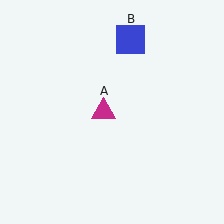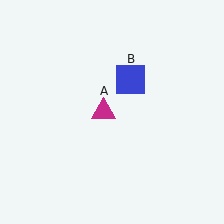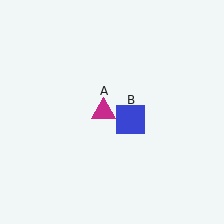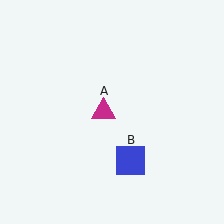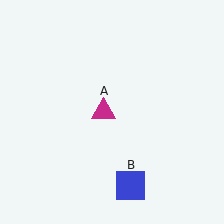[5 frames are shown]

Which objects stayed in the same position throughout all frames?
Magenta triangle (object A) remained stationary.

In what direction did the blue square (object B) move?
The blue square (object B) moved down.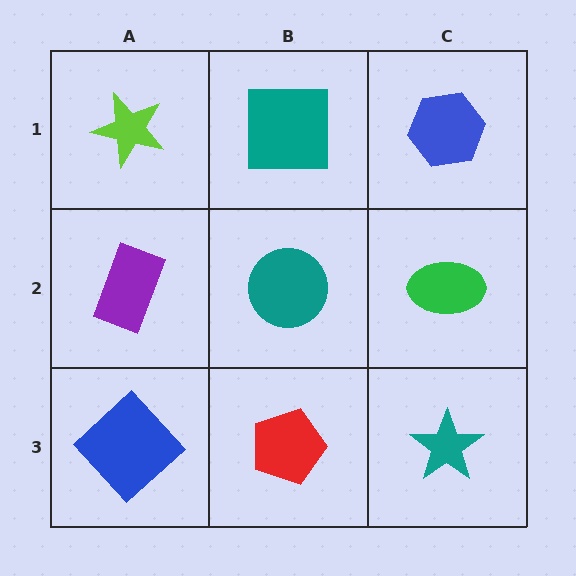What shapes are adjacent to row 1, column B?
A teal circle (row 2, column B), a lime star (row 1, column A), a blue hexagon (row 1, column C).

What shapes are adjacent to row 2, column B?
A teal square (row 1, column B), a red pentagon (row 3, column B), a purple rectangle (row 2, column A), a green ellipse (row 2, column C).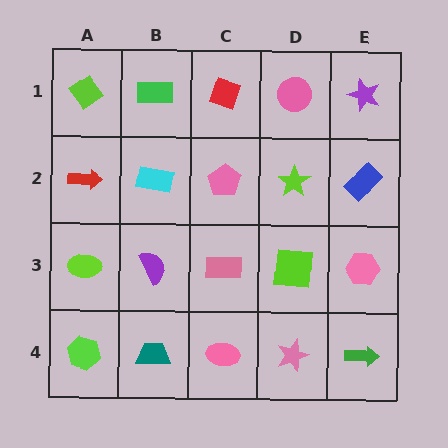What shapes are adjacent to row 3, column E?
A blue rectangle (row 2, column E), a green arrow (row 4, column E), a lime square (row 3, column D).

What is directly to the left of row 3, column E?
A lime square.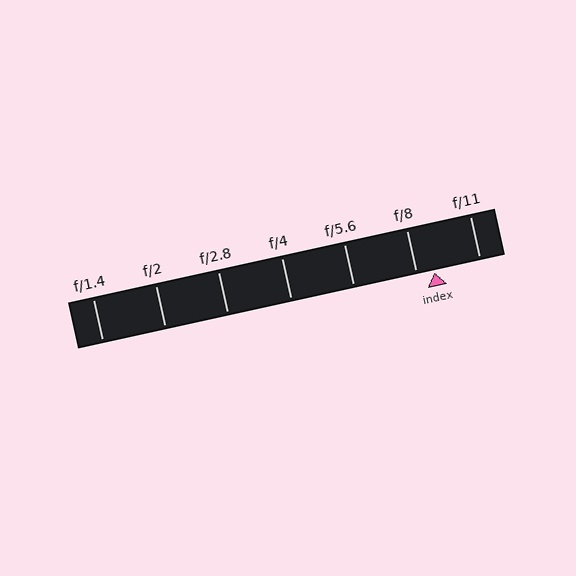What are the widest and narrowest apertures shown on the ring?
The widest aperture shown is f/1.4 and the narrowest is f/11.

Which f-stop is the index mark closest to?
The index mark is closest to f/8.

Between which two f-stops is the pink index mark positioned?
The index mark is between f/8 and f/11.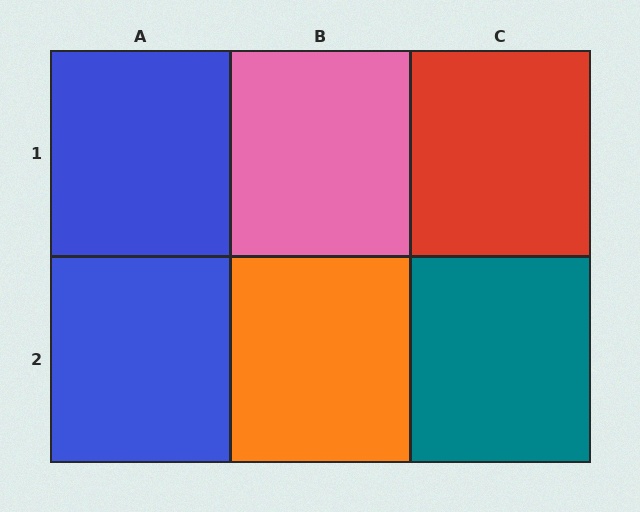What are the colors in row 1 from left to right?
Blue, pink, red.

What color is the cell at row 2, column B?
Orange.